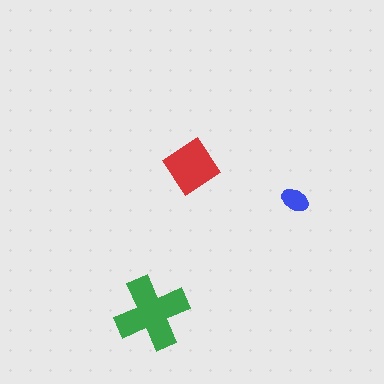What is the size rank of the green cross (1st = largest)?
1st.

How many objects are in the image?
There are 3 objects in the image.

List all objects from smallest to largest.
The blue ellipse, the red diamond, the green cross.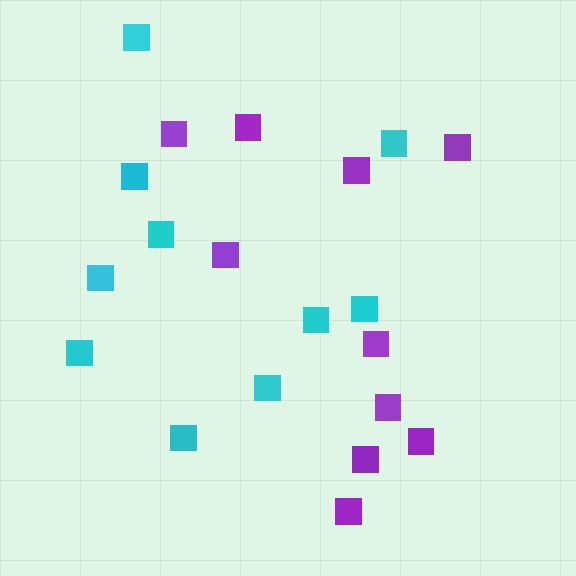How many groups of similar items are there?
There are 2 groups: one group of purple squares (10) and one group of cyan squares (10).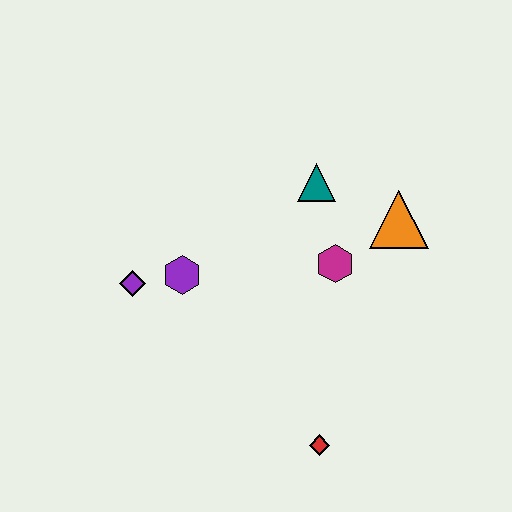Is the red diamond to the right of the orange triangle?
No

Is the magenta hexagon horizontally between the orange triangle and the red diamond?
Yes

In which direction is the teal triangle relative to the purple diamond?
The teal triangle is to the right of the purple diamond.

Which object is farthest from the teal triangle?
The red diamond is farthest from the teal triangle.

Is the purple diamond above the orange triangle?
No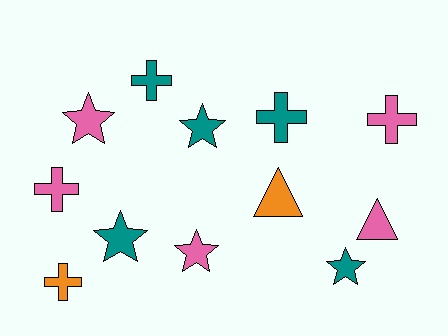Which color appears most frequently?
Pink, with 5 objects.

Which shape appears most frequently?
Cross, with 5 objects.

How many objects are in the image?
There are 12 objects.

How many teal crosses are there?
There are 2 teal crosses.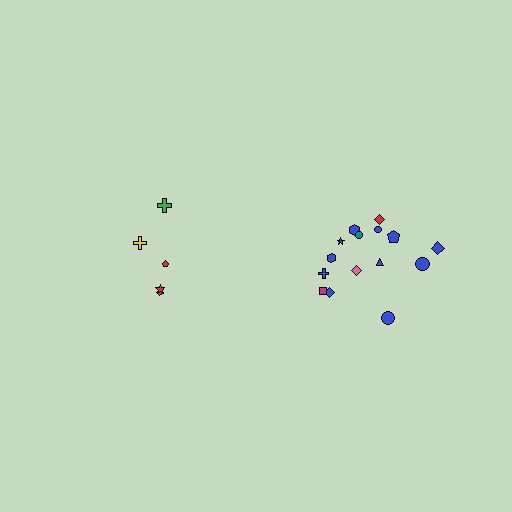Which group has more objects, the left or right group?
The right group.